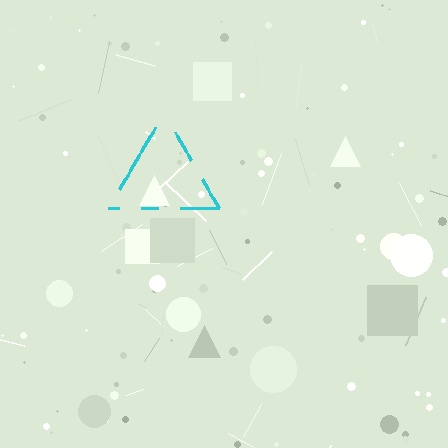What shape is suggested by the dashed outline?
The dashed outline suggests a triangle.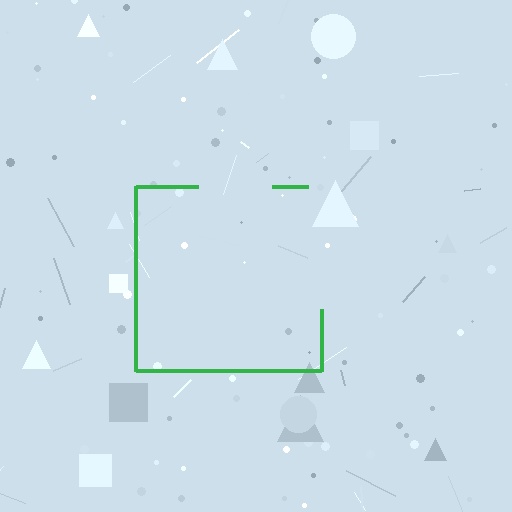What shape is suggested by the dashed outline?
The dashed outline suggests a square.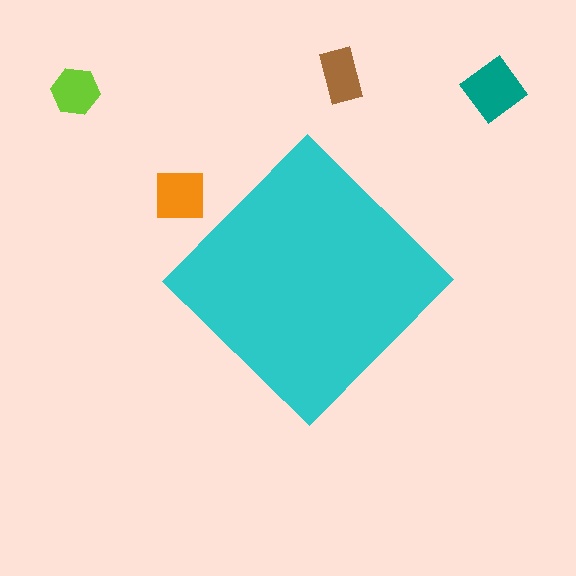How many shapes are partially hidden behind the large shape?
0 shapes are partially hidden.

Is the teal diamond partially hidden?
No, the teal diamond is fully visible.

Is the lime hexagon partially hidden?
No, the lime hexagon is fully visible.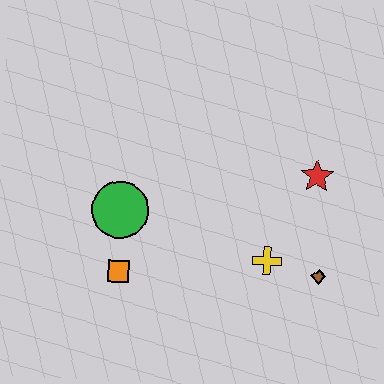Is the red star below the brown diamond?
No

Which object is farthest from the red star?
The orange square is farthest from the red star.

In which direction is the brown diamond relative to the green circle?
The brown diamond is to the right of the green circle.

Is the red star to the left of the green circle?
No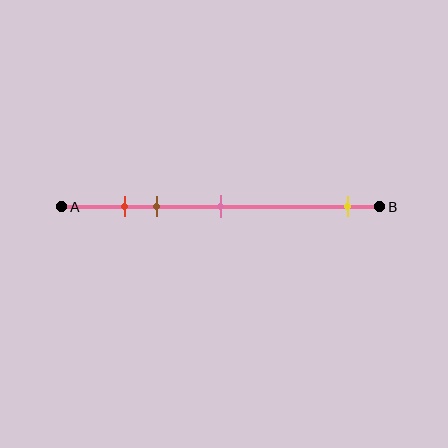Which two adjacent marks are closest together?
The red and brown marks are the closest adjacent pair.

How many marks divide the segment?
There are 4 marks dividing the segment.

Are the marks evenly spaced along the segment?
No, the marks are not evenly spaced.